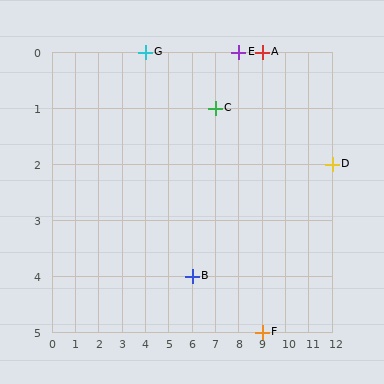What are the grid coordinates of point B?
Point B is at grid coordinates (6, 4).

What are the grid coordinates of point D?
Point D is at grid coordinates (12, 2).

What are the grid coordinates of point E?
Point E is at grid coordinates (8, 0).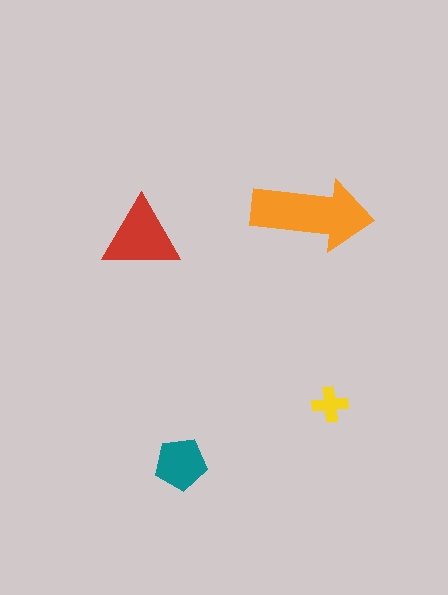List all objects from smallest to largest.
The yellow cross, the teal pentagon, the red triangle, the orange arrow.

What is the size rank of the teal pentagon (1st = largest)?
3rd.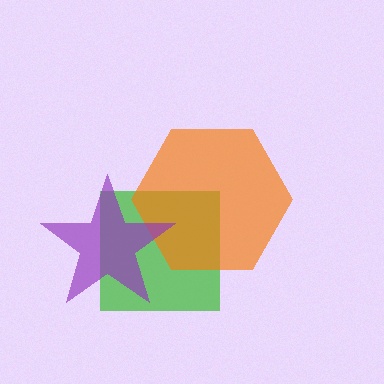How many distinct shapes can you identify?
There are 3 distinct shapes: a green square, an orange hexagon, a purple star.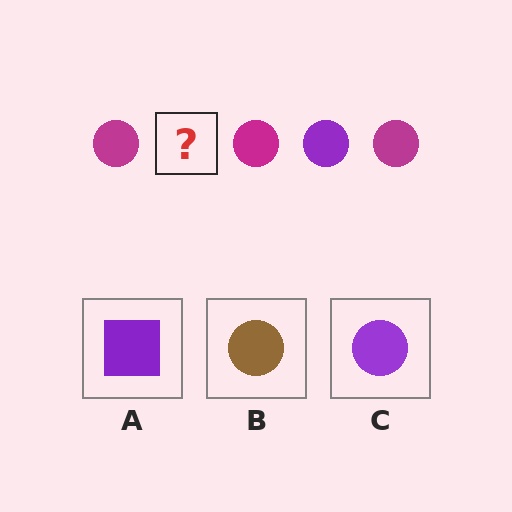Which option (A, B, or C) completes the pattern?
C.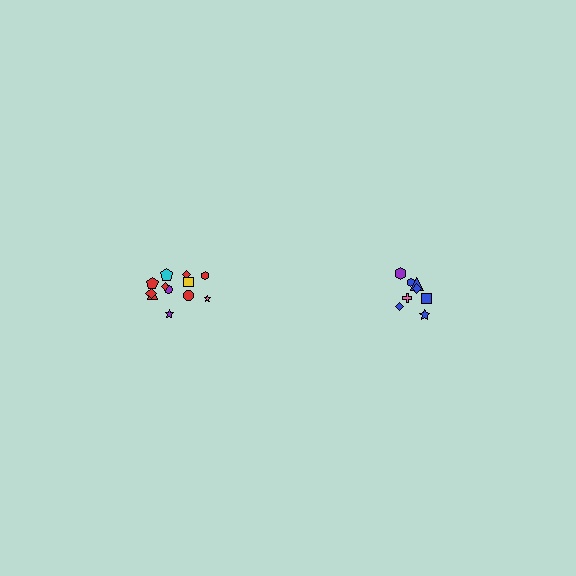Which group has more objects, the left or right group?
The left group.